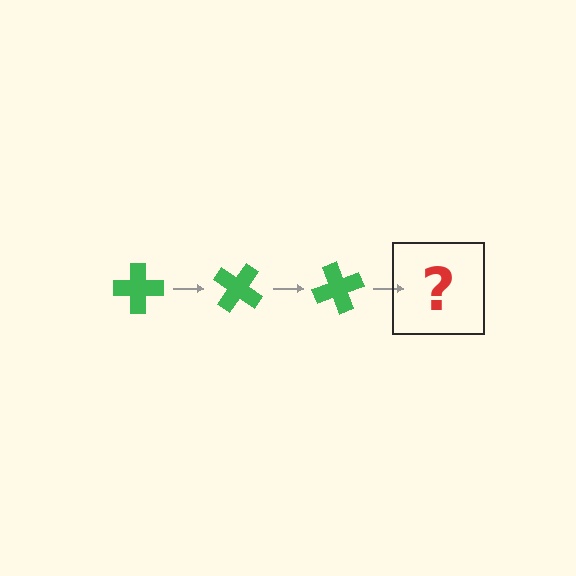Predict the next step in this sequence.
The next step is a green cross rotated 105 degrees.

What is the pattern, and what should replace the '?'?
The pattern is that the cross rotates 35 degrees each step. The '?' should be a green cross rotated 105 degrees.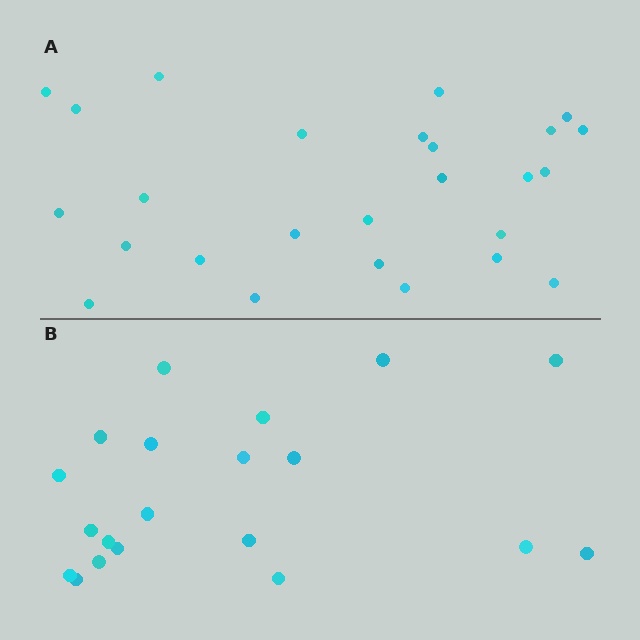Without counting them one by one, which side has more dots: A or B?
Region A (the top region) has more dots.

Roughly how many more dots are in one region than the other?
Region A has about 6 more dots than region B.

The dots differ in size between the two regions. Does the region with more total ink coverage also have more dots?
No. Region B has more total ink coverage because its dots are larger, but region A actually contains more individual dots. Total area can be misleading — the number of items is what matters here.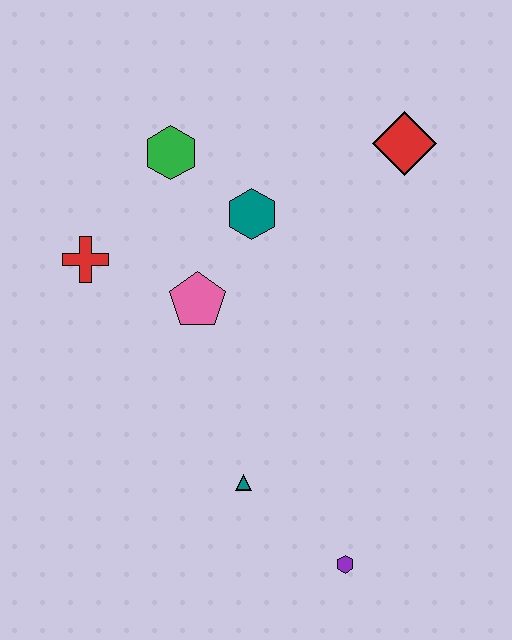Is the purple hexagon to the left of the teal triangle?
No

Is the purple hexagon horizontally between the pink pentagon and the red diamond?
Yes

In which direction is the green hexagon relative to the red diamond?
The green hexagon is to the left of the red diamond.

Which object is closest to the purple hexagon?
The teal triangle is closest to the purple hexagon.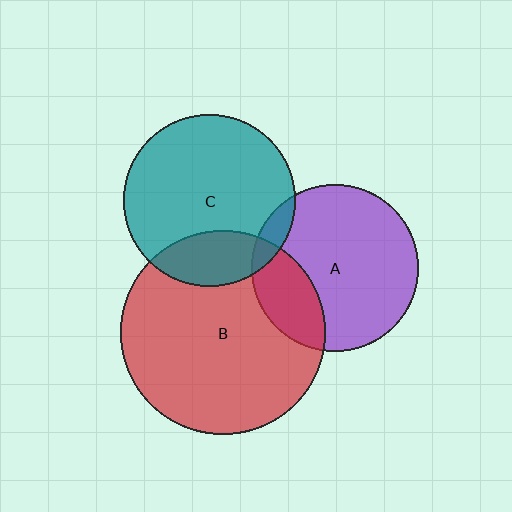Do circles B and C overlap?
Yes.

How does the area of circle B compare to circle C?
Approximately 1.4 times.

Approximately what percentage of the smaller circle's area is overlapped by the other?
Approximately 20%.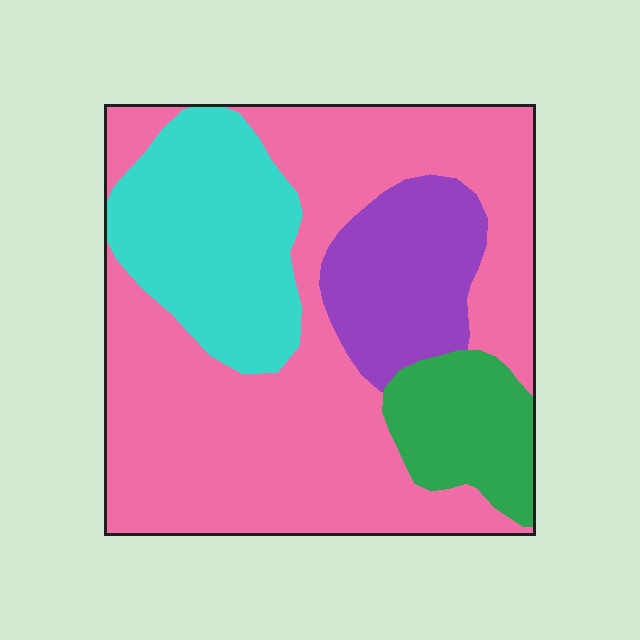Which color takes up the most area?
Pink, at roughly 55%.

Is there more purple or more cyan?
Cyan.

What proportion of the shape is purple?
Purple takes up about one eighth (1/8) of the shape.